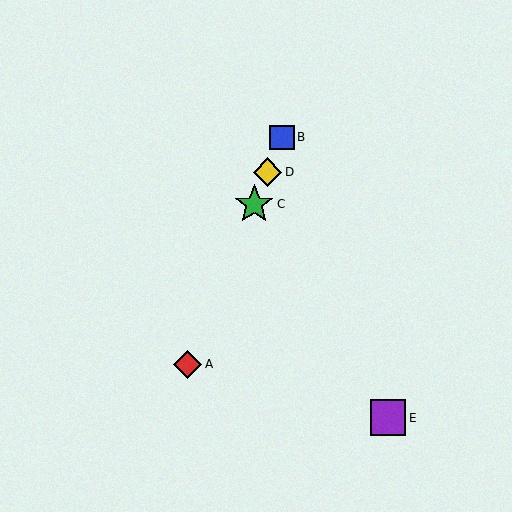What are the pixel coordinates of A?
Object A is at (188, 364).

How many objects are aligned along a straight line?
4 objects (A, B, C, D) are aligned along a straight line.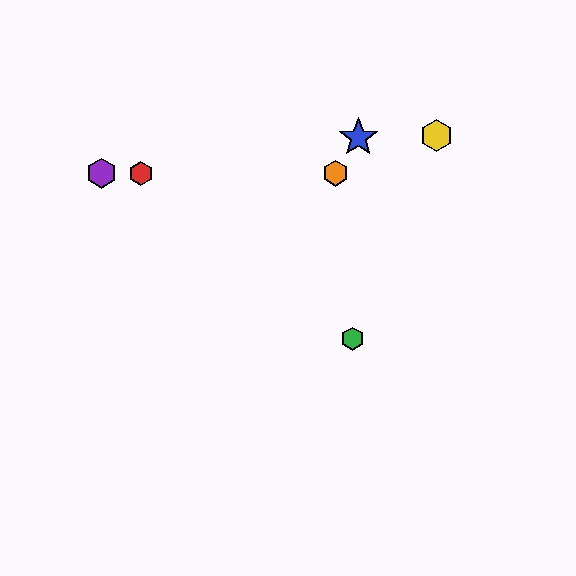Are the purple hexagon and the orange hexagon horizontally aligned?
Yes, both are at y≈173.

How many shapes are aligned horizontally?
3 shapes (the red hexagon, the purple hexagon, the orange hexagon) are aligned horizontally.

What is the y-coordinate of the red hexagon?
The red hexagon is at y≈173.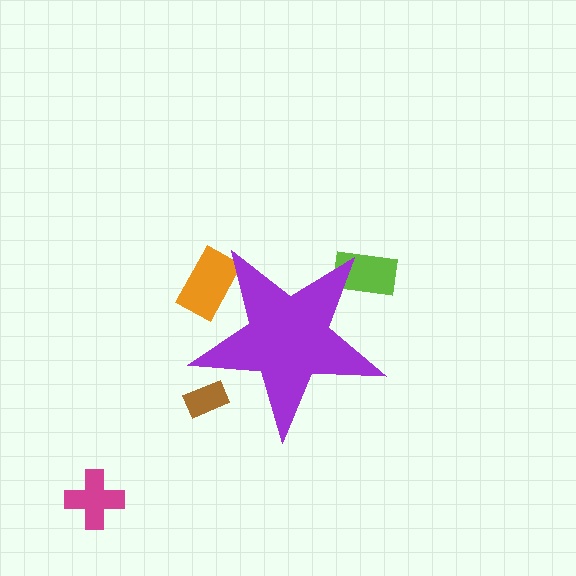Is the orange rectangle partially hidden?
Yes, the orange rectangle is partially hidden behind the purple star.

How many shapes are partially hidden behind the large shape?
3 shapes are partially hidden.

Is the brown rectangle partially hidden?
Yes, the brown rectangle is partially hidden behind the purple star.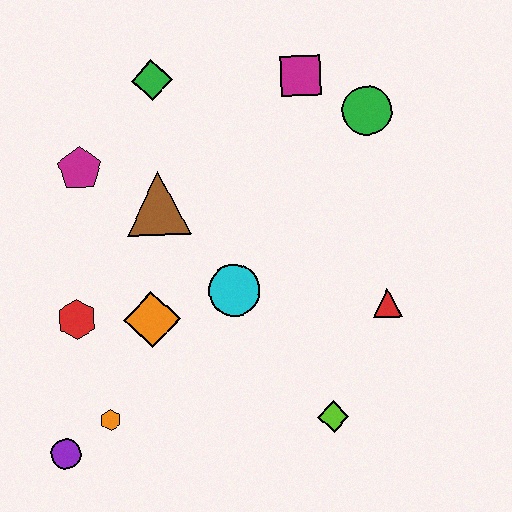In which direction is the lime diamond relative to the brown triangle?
The lime diamond is below the brown triangle.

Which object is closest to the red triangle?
The lime diamond is closest to the red triangle.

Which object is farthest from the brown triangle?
The lime diamond is farthest from the brown triangle.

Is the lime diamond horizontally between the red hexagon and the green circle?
Yes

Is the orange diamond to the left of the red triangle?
Yes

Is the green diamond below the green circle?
No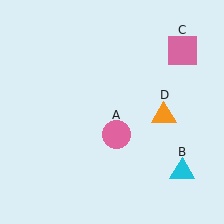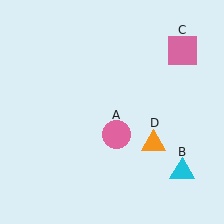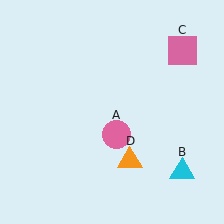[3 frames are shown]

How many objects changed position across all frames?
1 object changed position: orange triangle (object D).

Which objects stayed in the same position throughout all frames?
Pink circle (object A) and cyan triangle (object B) and pink square (object C) remained stationary.